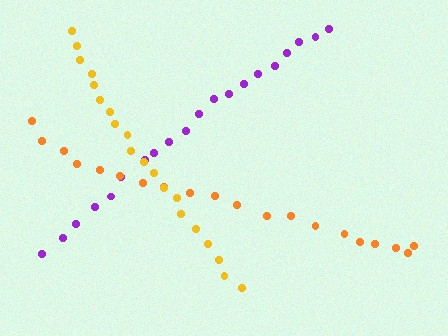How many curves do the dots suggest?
There are 3 distinct paths.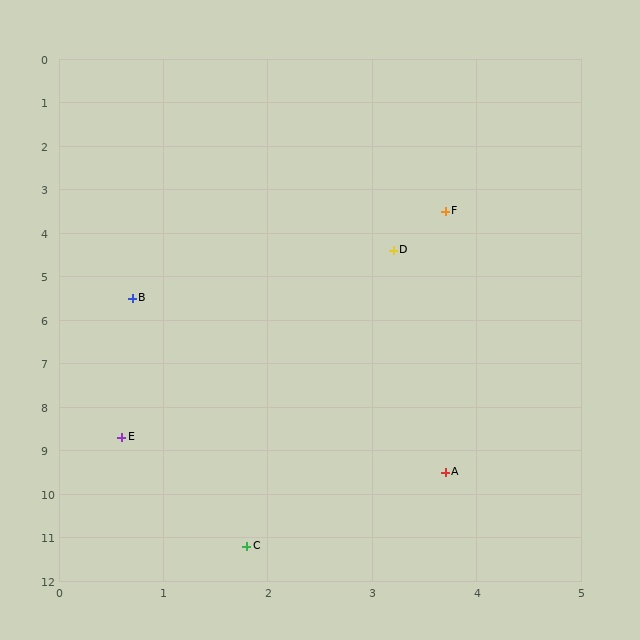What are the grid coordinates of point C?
Point C is at approximately (1.8, 11.2).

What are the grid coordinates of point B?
Point B is at approximately (0.7, 5.5).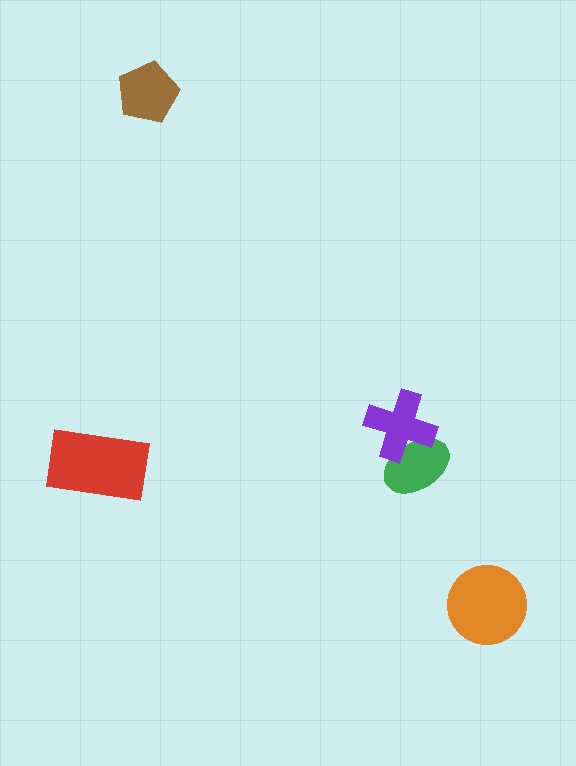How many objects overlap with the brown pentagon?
0 objects overlap with the brown pentagon.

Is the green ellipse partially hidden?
Yes, it is partially covered by another shape.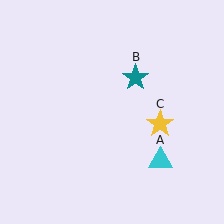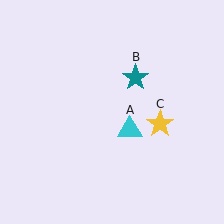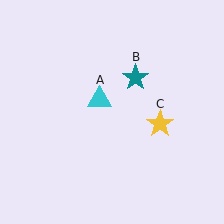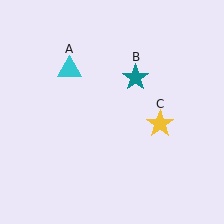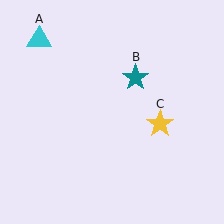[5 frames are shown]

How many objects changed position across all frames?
1 object changed position: cyan triangle (object A).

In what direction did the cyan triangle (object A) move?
The cyan triangle (object A) moved up and to the left.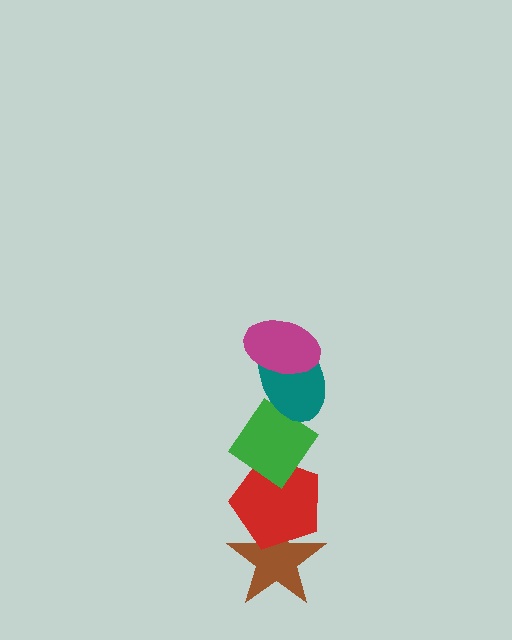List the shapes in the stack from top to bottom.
From top to bottom: the magenta ellipse, the teal ellipse, the green diamond, the red pentagon, the brown star.